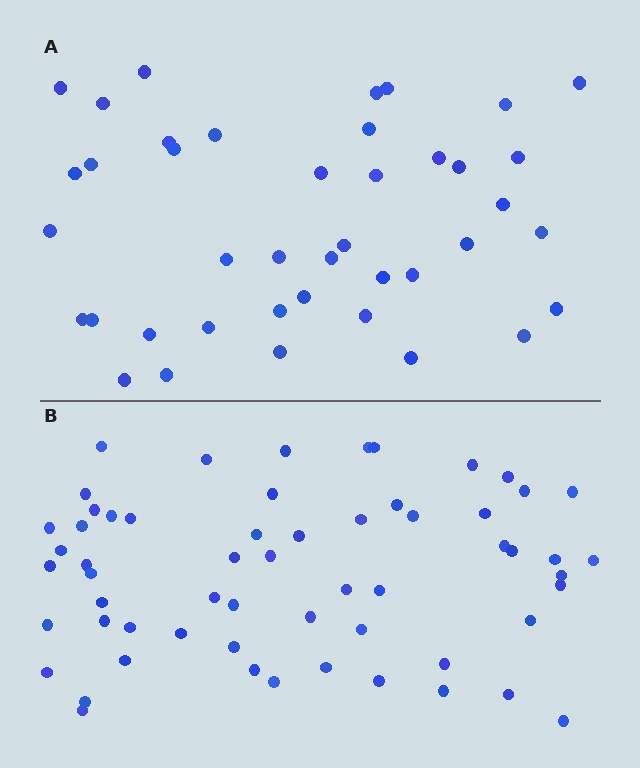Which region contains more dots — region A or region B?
Region B (the bottom region) has more dots.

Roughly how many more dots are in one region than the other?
Region B has approximately 20 more dots than region A.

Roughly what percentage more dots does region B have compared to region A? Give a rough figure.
About 45% more.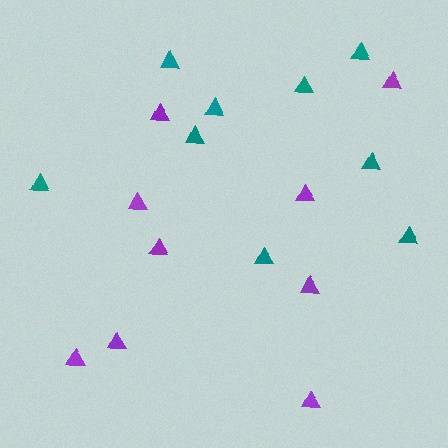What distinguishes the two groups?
There are 2 groups: one group of purple triangles (9) and one group of teal triangles (9).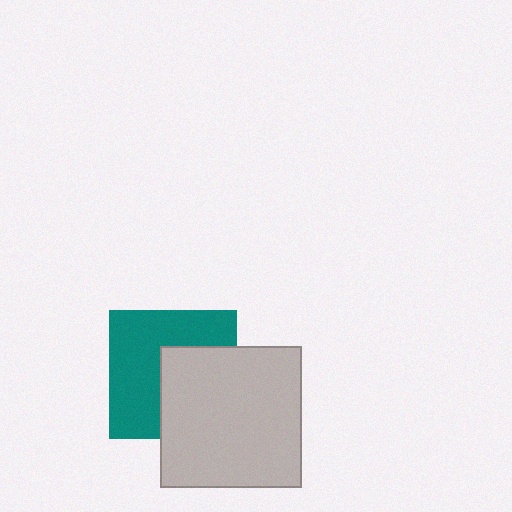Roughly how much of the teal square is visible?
About half of it is visible (roughly 56%).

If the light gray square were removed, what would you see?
You would see the complete teal square.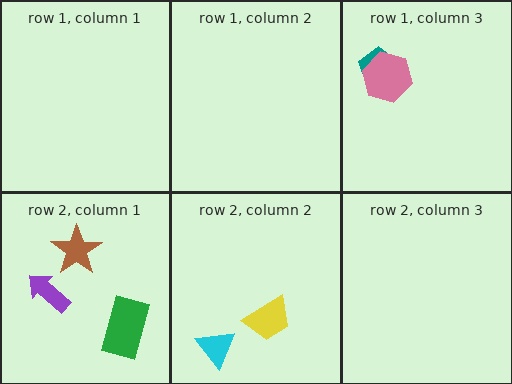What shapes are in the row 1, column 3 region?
The teal pentagon, the pink hexagon.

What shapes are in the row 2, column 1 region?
The green rectangle, the purple arrow, the brown star.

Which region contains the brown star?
The row 2, column 1 region.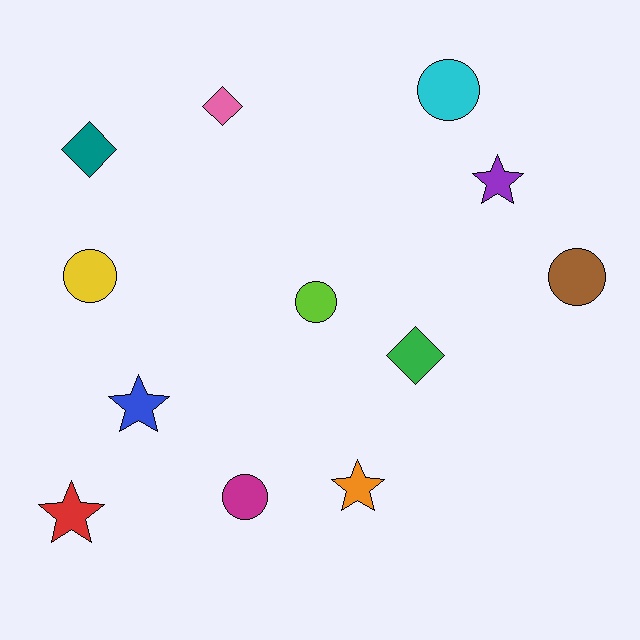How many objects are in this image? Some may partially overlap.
There are 12 objects.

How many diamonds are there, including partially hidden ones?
There are 3 diamonds.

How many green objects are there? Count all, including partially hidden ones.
There is 1 green object.